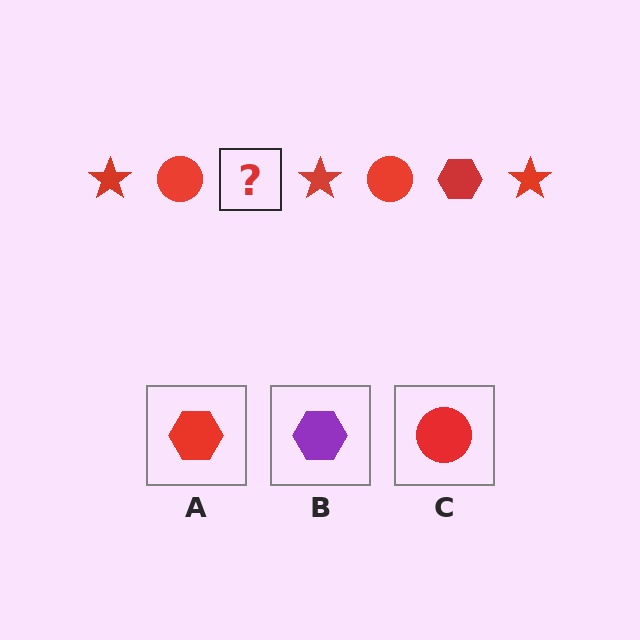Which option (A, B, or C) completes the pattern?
A.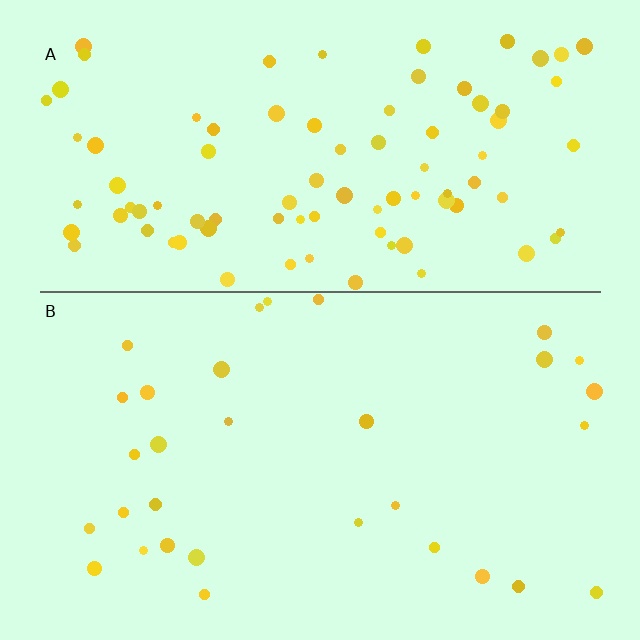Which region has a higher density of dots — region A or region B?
A (the top).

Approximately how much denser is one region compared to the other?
Approximately 2.9× — region A over region B.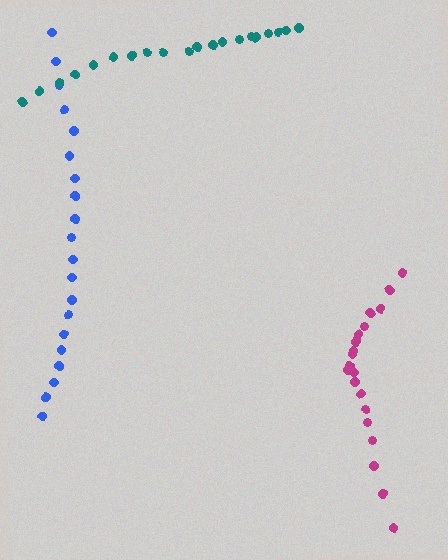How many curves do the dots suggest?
There are 3 distinct paths.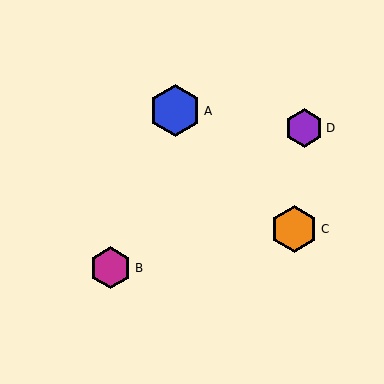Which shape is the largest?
The blue hexagon (labeled A) is the largest.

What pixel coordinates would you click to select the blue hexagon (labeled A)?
Click at (175, 111) to select the blue hexagon A.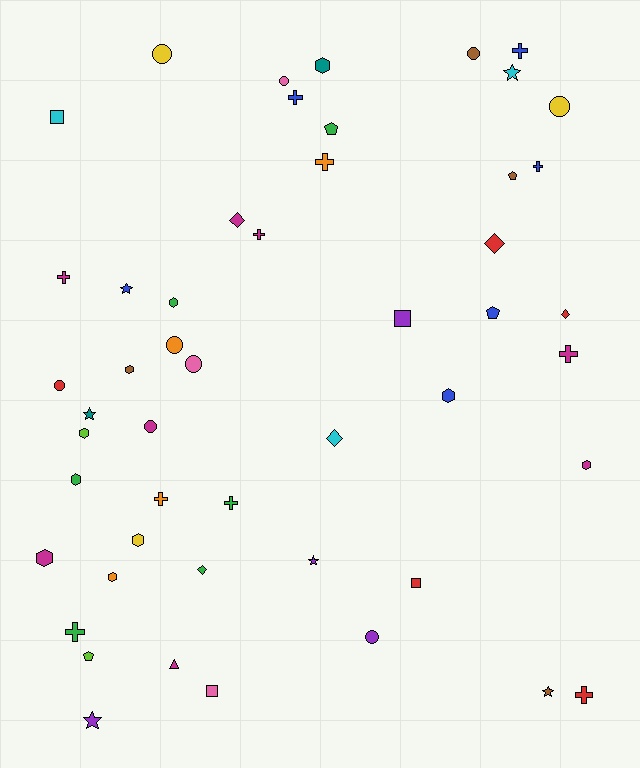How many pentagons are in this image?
There are 4 pentagons.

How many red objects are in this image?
There are 5 red objects.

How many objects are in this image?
There are 50 objects.